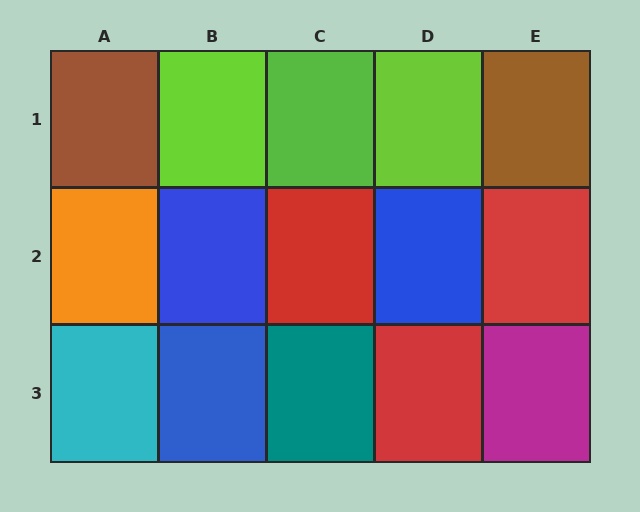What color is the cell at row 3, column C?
Teal.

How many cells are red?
3 cells are red.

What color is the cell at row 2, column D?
Blue.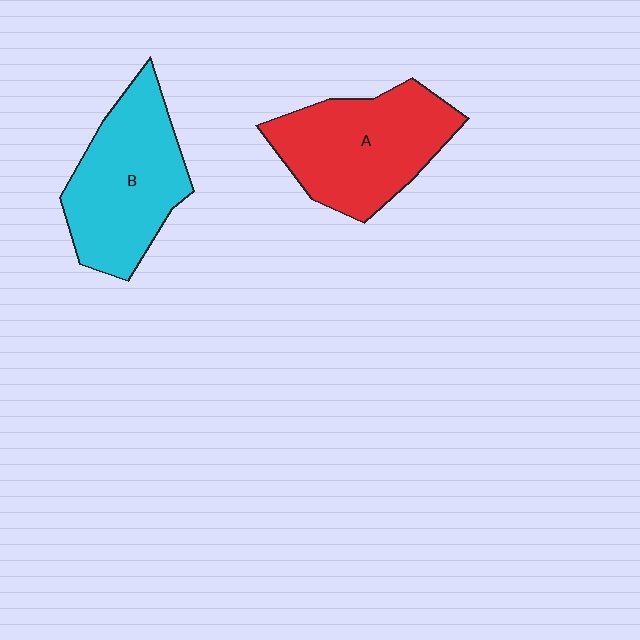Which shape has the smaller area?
Shape B (cyan).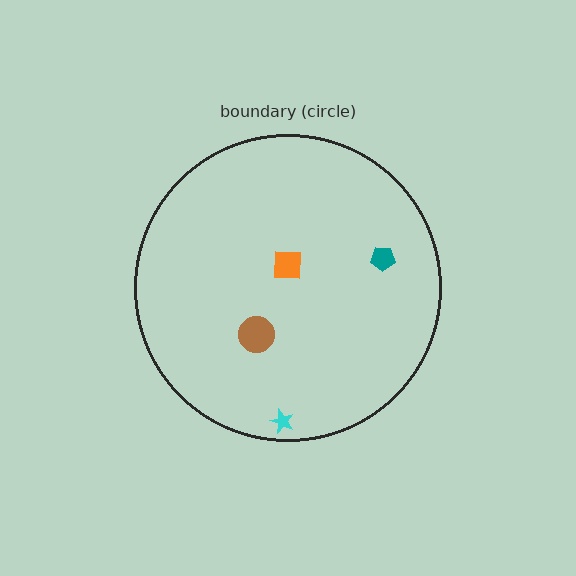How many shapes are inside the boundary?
4 inside, 0 outside.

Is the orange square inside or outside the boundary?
Inside.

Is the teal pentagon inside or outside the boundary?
Inside.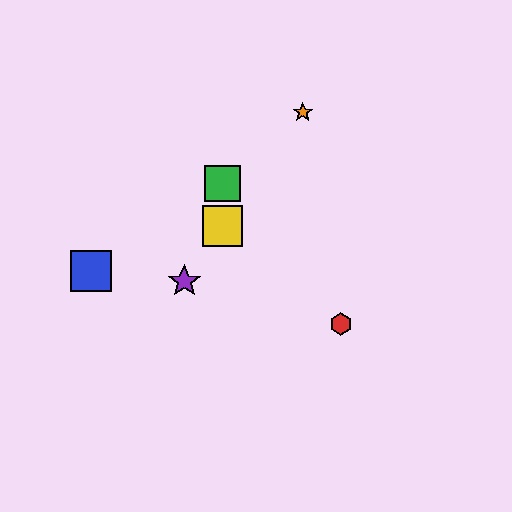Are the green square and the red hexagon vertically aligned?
No, the green square is at x≈222 and the red hexagon is at x≈341.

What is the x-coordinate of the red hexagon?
The red hexagon is at x≈341.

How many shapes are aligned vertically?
2 shapes (the green square, the yellow square) are aligned vertically.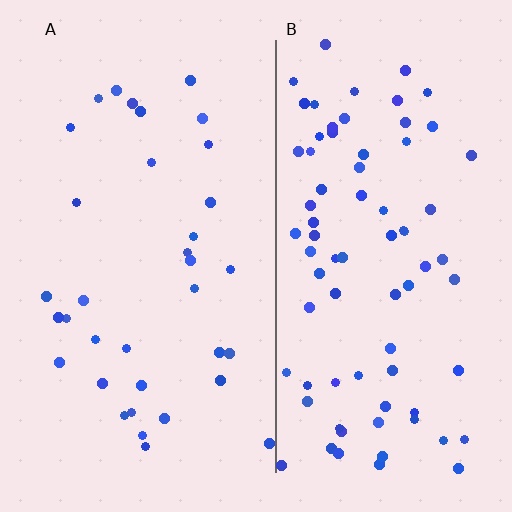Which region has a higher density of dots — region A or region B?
B (the right).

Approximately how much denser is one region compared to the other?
Approximately 2.3× — region B over region A.